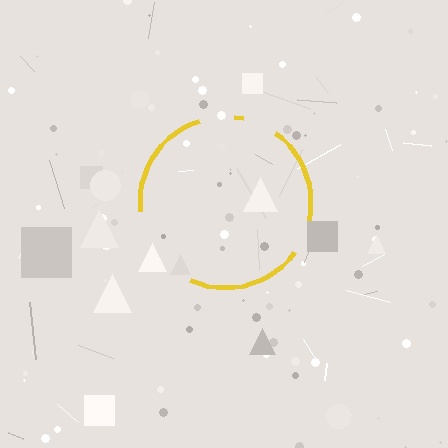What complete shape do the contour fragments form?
The contour fragments form a circle.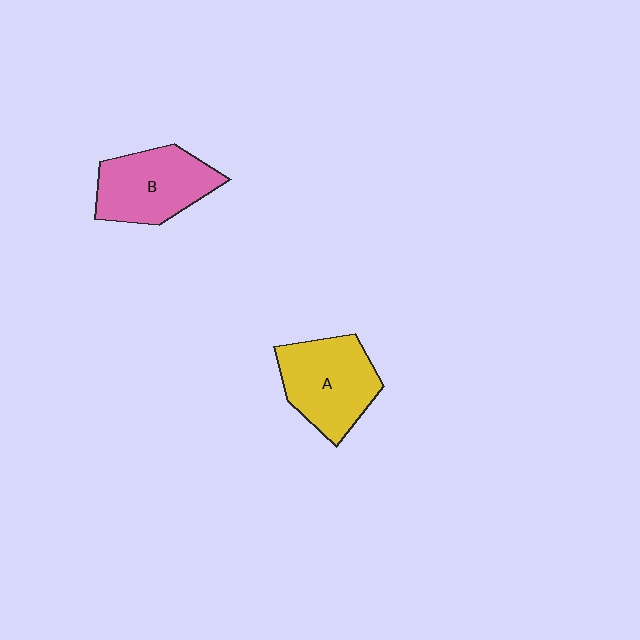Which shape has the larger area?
Shape A (yellow).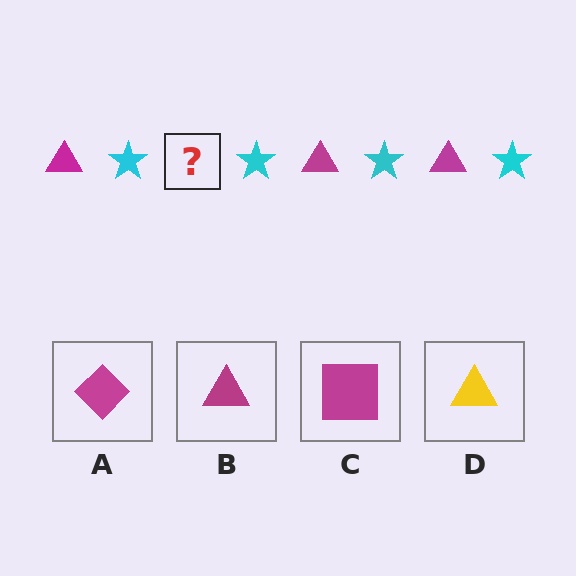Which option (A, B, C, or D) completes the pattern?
B.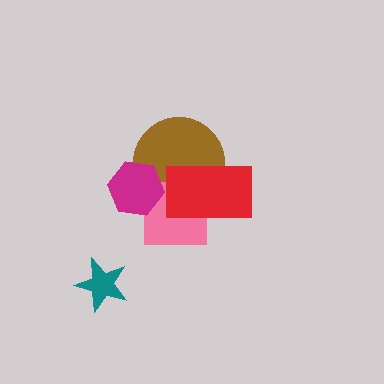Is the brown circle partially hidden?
Yes, it is partially covered by another shape.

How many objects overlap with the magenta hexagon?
2 objects overlap with the magenta hexagon.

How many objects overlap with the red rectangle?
2 objects overlap with the red rectangle.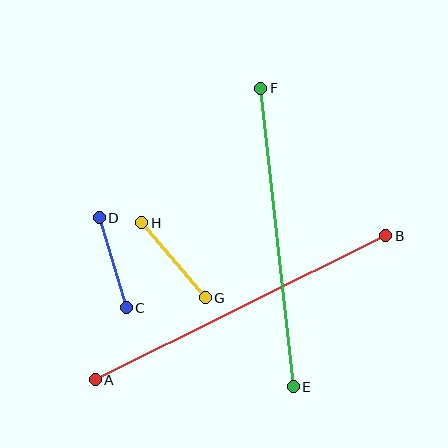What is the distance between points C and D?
The distance is approximately 94 pixels.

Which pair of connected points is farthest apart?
Points A and B are farthest apart.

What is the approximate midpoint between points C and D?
The midpoint is at approximately (113, 263) pixels.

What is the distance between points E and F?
The distance is approximately 300 pixels.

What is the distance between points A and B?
The distance is approximately 324 pixels.